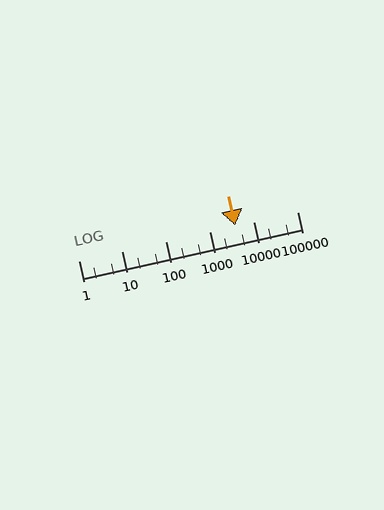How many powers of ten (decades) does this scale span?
The scale spans 5 decades, from 1 to 100000.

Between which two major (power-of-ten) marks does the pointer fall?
The pointer is between 1000 and 10000.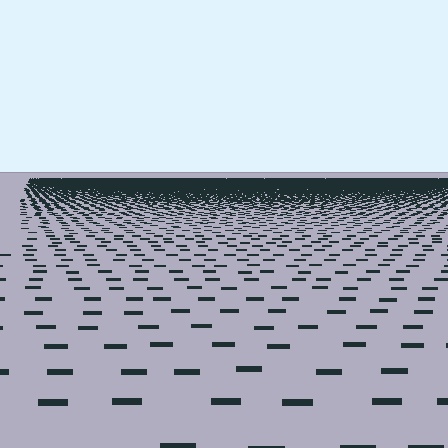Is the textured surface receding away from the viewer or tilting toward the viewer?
The surface is receding away from the viewer. Texture elements get smaller and denser toward the top.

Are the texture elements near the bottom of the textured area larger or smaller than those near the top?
Larger. Near the bottom, elements are closer to the viewer and appear at a bigger on-screen size.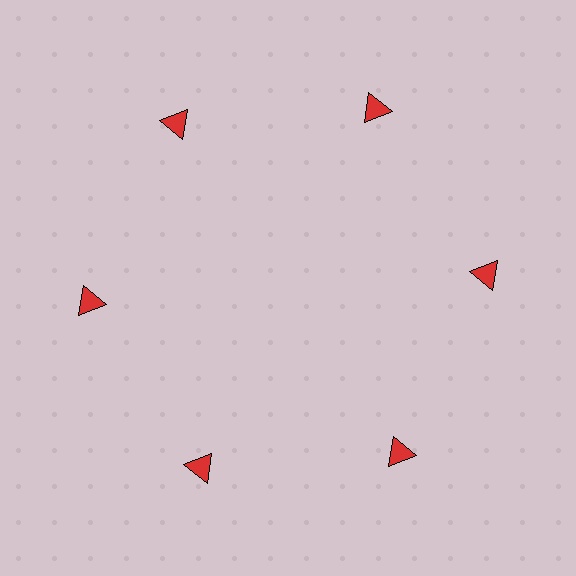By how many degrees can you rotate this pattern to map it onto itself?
The pattern maps onto itself every 60 degrees of rotation.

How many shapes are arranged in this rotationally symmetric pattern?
There are 6 shapes, arranged in 6 groups of 1.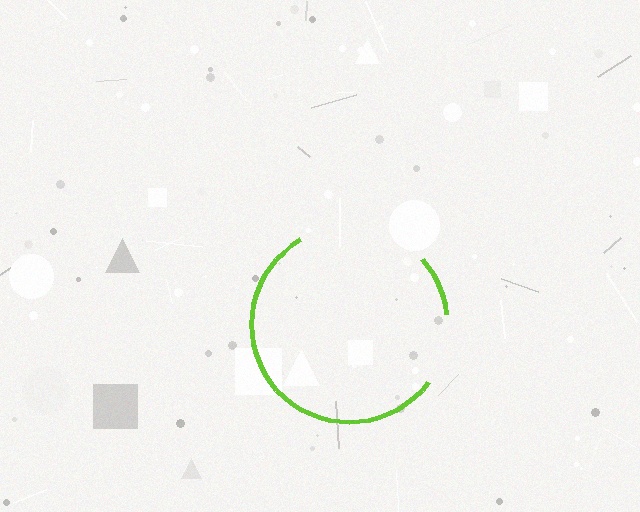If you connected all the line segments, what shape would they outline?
They would outline a circle.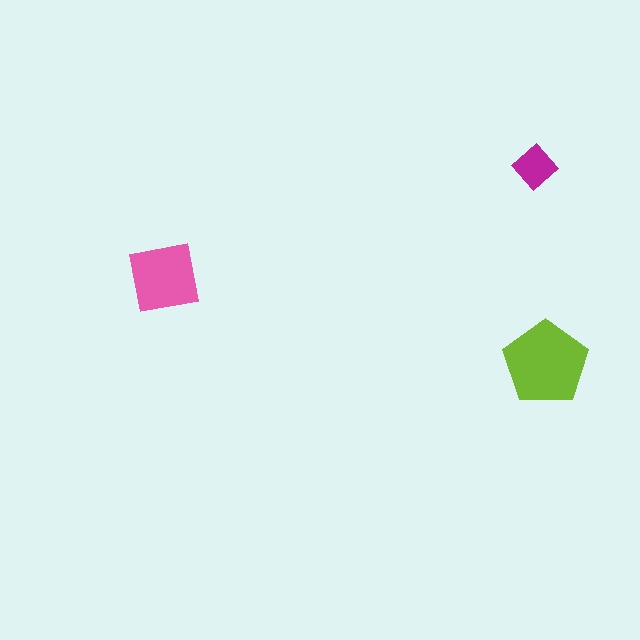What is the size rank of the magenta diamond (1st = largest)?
3rd.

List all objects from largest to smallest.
The lime pentagon, the pink square, the magenta diamond.